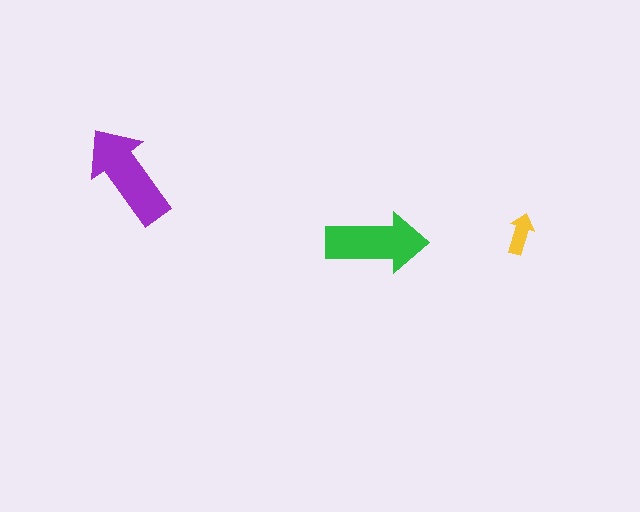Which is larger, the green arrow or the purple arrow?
The purple one.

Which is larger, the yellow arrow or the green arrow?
The green one.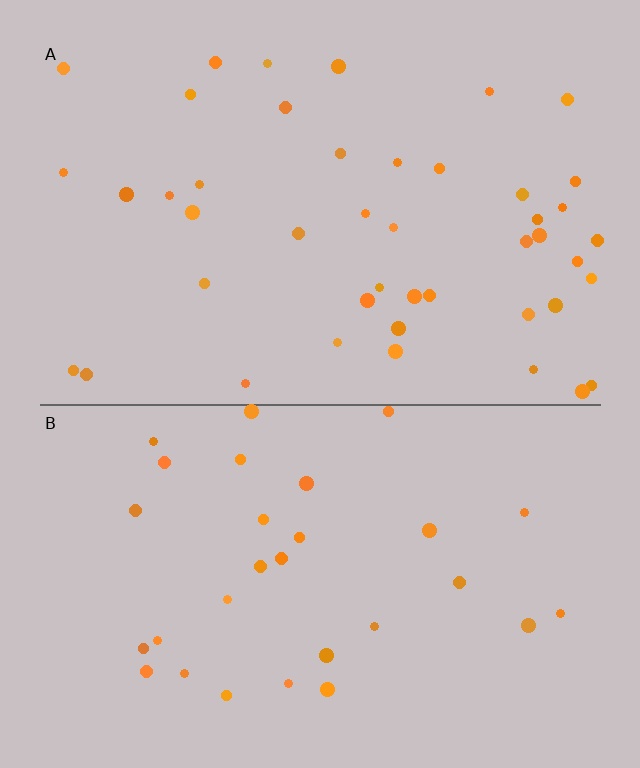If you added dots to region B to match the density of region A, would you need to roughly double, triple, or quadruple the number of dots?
Approximately double.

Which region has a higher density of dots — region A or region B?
A (the top).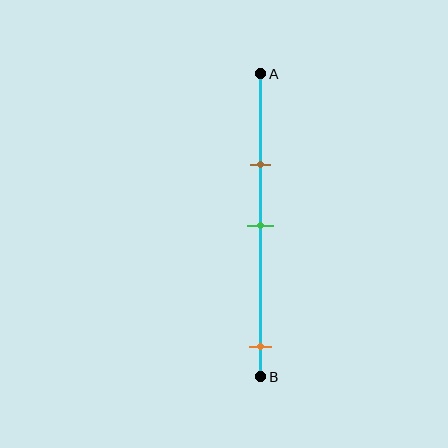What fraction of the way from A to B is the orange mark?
The orange mark is approximately 90% (0.9) of the way from A to B.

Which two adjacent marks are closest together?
The brown and green marks are the closest adjacent pair.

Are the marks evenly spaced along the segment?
No, the marks are not evenly spaced.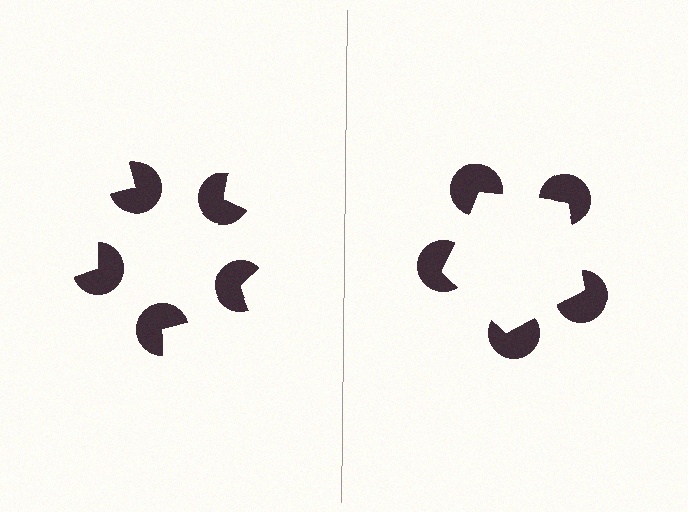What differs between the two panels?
The pac-man discs are positioned identically on both sides; only the wedge orientations differ. On the right they align to a pentagon; on the left they are misaligned.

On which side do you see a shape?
An illusory pentagon appears on the right side. On the left side the wedge cuts are rotated, so no coherent shape forms.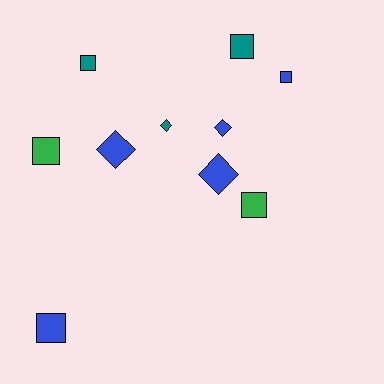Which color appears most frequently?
Blue, with 5 objects.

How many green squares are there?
There are 2 green squares.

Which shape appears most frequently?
Square, with 6 objects.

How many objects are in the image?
There are 10 objects.